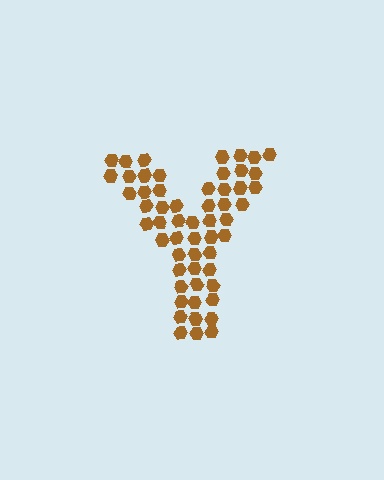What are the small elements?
The small elements are hexagons.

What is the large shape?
The large shape is the letter Y.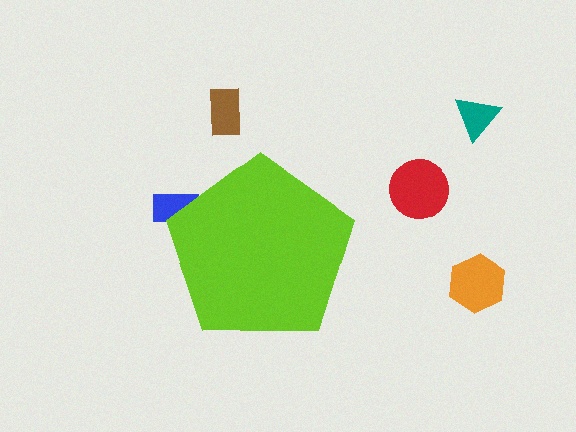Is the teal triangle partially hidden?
No, the teal triangle is fully visible.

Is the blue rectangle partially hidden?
Yes, the blue rectangle is partially hidden behind the lime pentagon.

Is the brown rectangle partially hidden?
No, the brown rectangle is fully visible.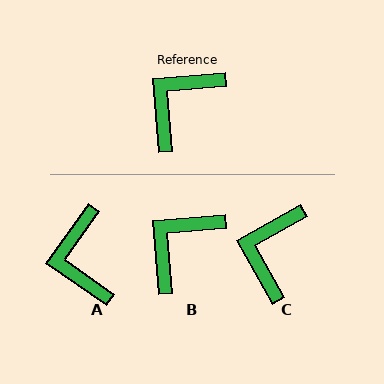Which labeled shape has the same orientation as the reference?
B.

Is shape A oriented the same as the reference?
No, it is off by about 50 degrees.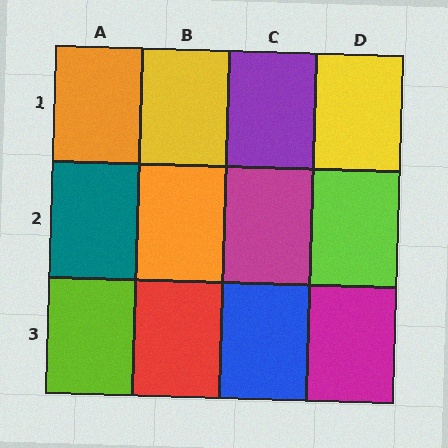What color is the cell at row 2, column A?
Teal.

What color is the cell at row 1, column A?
Orange.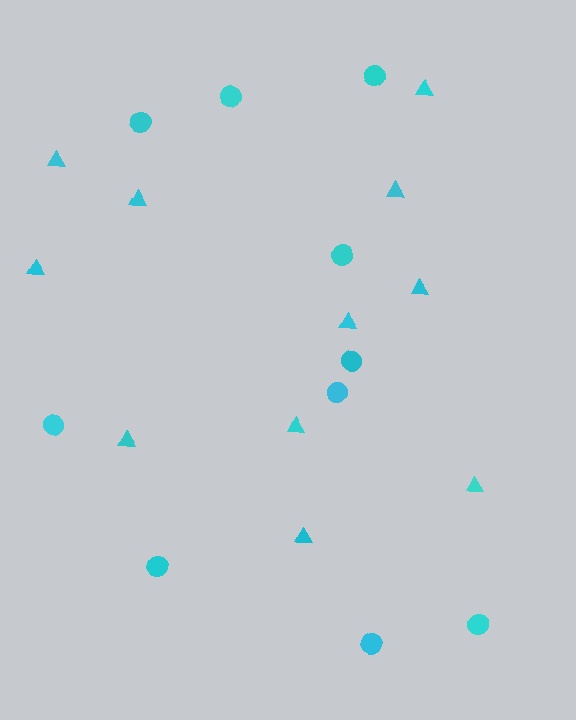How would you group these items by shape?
There are 2 groups: one group of circles (10) and one group of triangles (11).